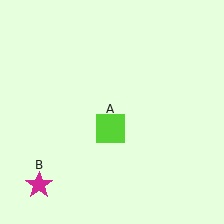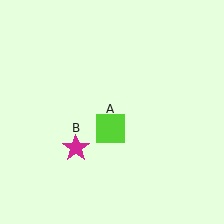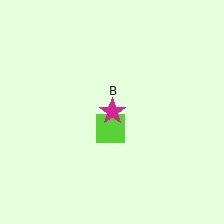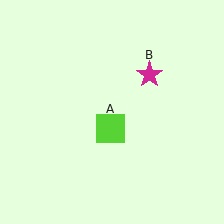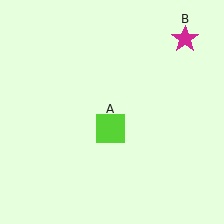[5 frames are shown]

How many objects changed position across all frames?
1 object changed position: magenta star (object B).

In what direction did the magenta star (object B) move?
The magenta star (object B) moved up and to the right.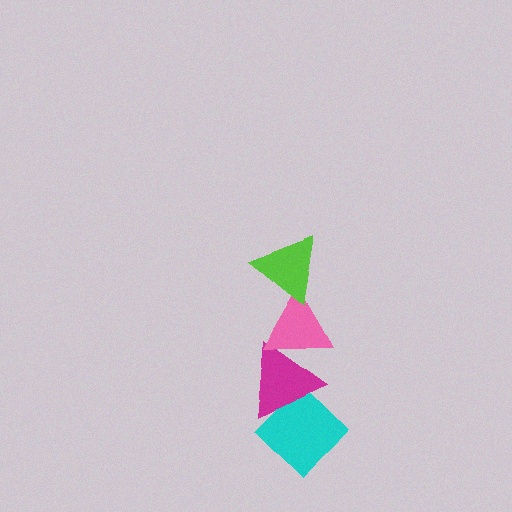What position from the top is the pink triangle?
The pink triangle is 2nd from the top.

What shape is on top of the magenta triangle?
The pink triangle is on top of the magenta triangle.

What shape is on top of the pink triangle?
The lime triangle is on top of the pink triangle.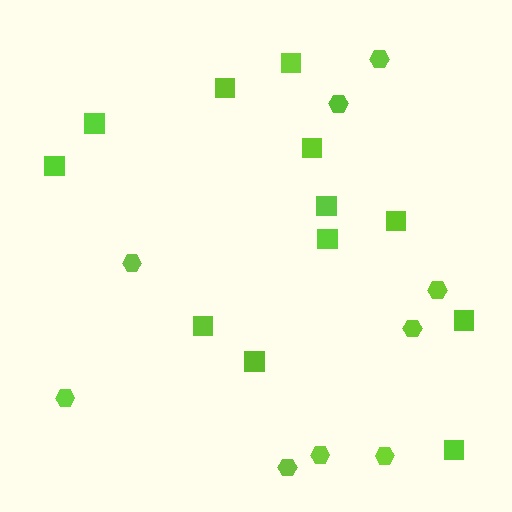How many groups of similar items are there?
There are 2 groups: one group of hexagons (9) and one group of squares (12).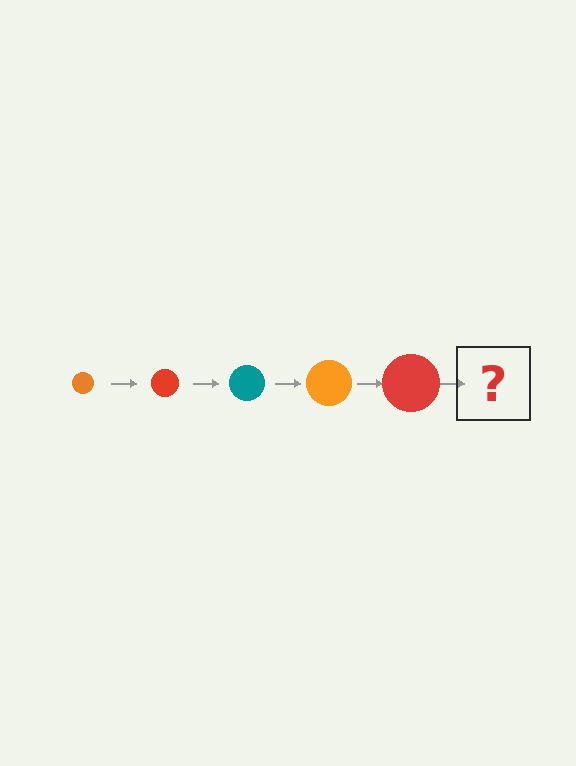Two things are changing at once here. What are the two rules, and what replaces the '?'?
The two rules are that the circle grows larger each step and the color cycles through orange, red, and teal. The '?' should be a teal circle, larger than the previous one.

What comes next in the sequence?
The next element should be a teal circle, larger than the previous one.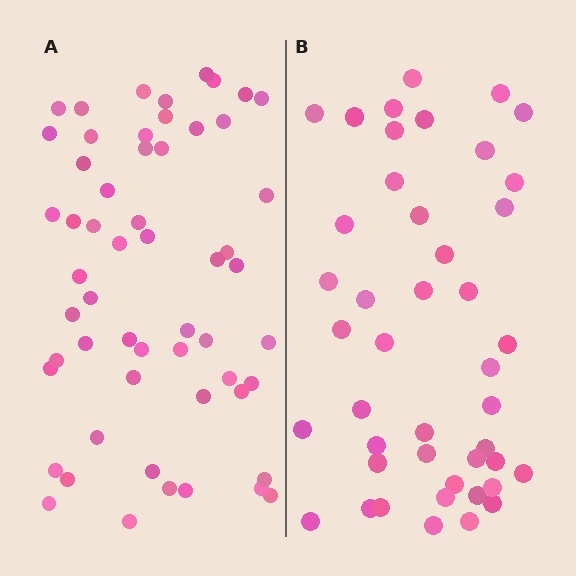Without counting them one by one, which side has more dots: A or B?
Region A (the left region) has more dots.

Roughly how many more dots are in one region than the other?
Region A has roughly 12 or so more dots than region B.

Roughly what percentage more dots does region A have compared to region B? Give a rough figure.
About 25% more.